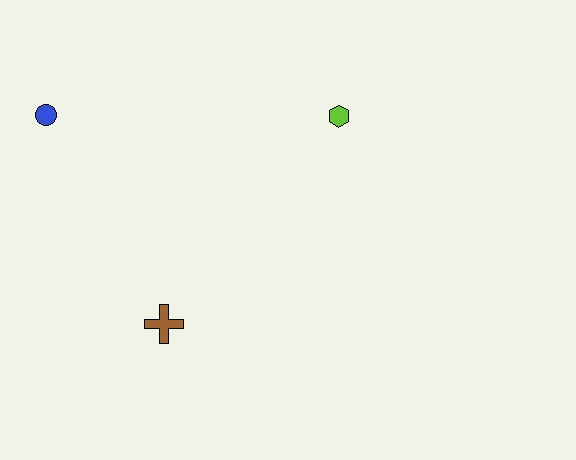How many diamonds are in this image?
There are no diamonds.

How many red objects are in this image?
There are no red objects.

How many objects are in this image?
There are 3 objects.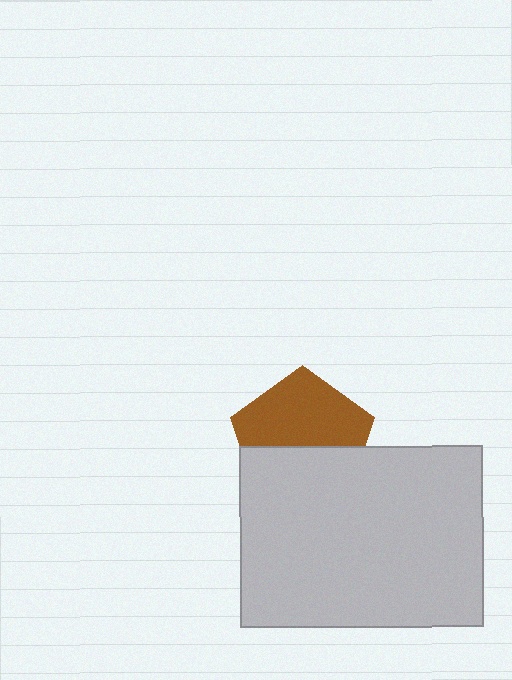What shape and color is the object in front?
The object in front is a light gray rectangle.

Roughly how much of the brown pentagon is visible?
About half of it is visible (roughly 55%).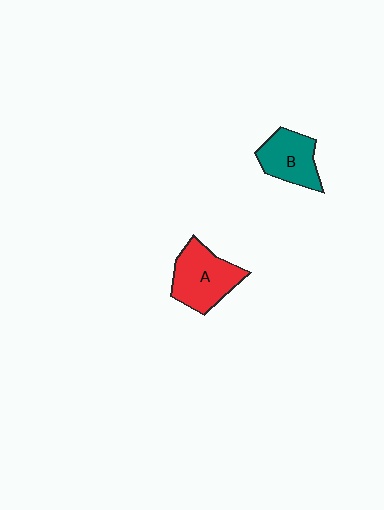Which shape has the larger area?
Shape A (red).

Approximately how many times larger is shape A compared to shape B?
Approximately 1.2 times.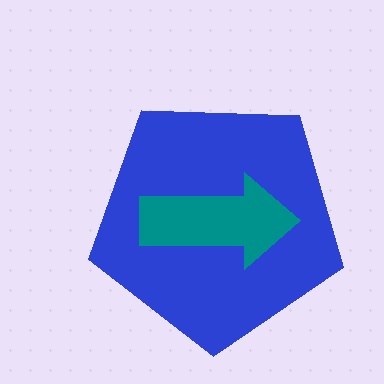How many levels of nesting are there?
2.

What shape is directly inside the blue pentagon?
The teal arrow.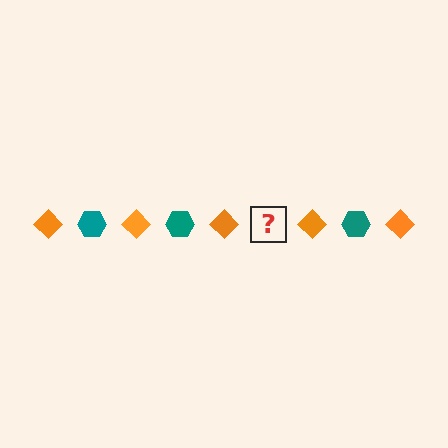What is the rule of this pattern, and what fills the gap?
The rule is that the pattern alternates between orange diamond and teal hexagon. The gap should be filled with a teal hexagon.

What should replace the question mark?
The question mark should be replaced with a teal hexagon.